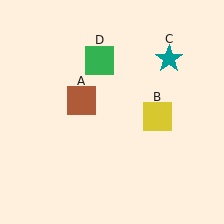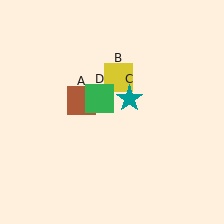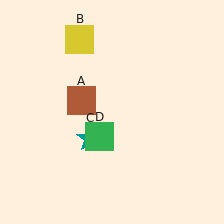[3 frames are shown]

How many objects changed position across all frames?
3 objects changed position: yellow square (object B), teal star (object C), green square (object D).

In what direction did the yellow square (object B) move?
The yellow square (object B) moved up and to the left.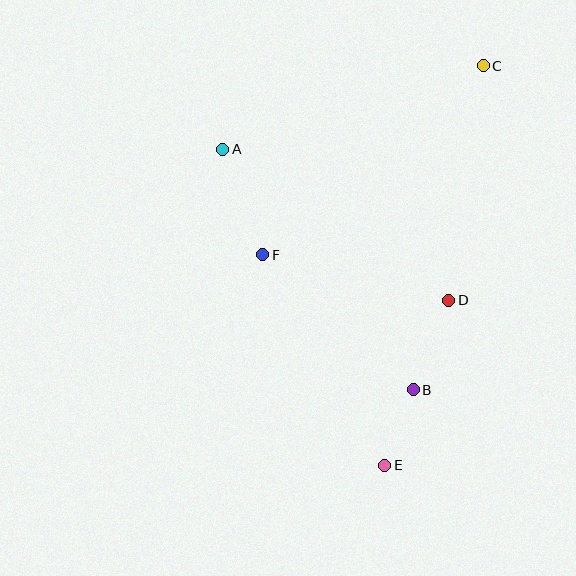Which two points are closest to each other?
Points B and E are closest to each other.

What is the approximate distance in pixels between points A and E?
The distance between A and E is approximately 355 pixels.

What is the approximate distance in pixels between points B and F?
The distance between B and F is approximately 202 pixels.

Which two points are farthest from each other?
Points C and E are farthest from each other.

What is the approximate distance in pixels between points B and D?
The distance between B and D is approximately 96 pixels.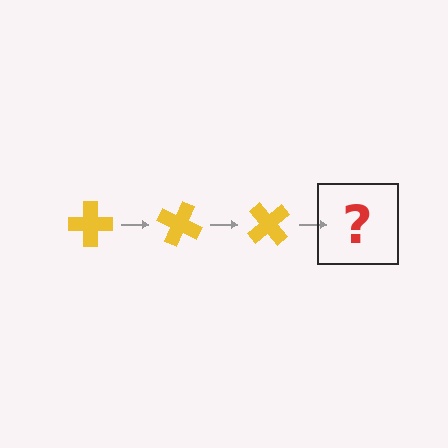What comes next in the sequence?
The next element should be a yellow cross rotated 75 degrees.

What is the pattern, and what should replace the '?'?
The pattern is that the cross rotates 25 degrees each step. The '?' should be a yellow cross rotated 75 degrees.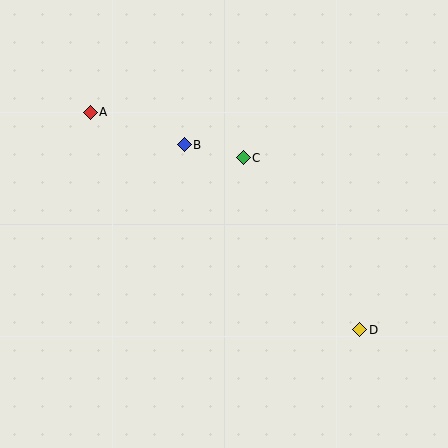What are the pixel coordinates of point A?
Point A is at (90, 112).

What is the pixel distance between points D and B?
The distance between D and B is 255 pixels.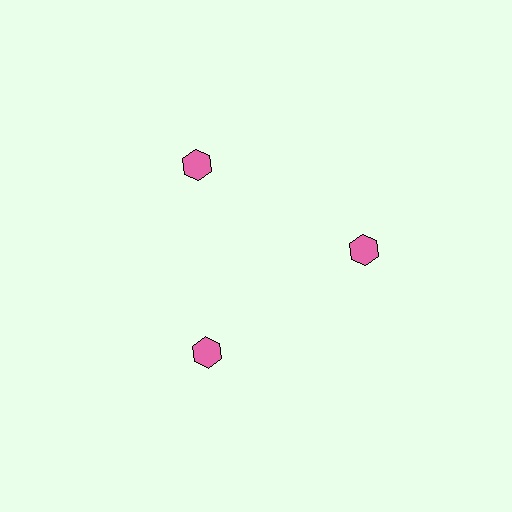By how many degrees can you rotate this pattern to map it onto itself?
The pattern maps onto itself every 120 degrees of rotation.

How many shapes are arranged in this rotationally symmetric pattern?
There are 3 shapes, arranged in 3 groups of 1.